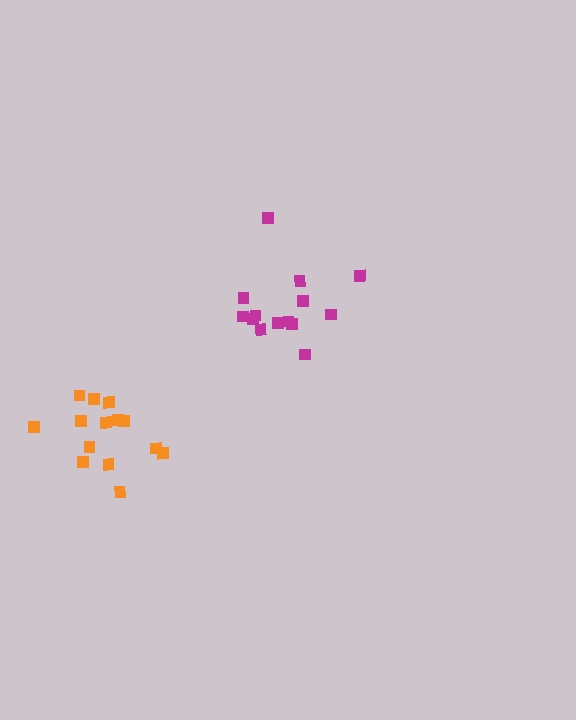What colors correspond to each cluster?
The clusters are colored: magenta, orange.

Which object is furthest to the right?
The magenta cluster is rightmost.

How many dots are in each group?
Group 1: 14 dots, Group 2: 14 dots (28 total).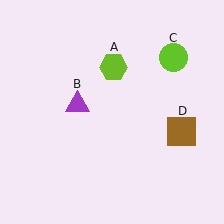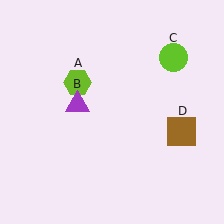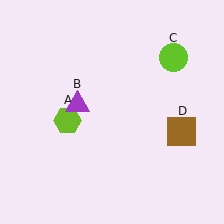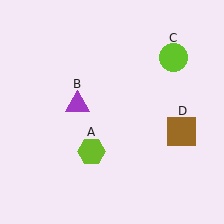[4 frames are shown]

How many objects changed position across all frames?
1 object changed position: lime hexagon (object A).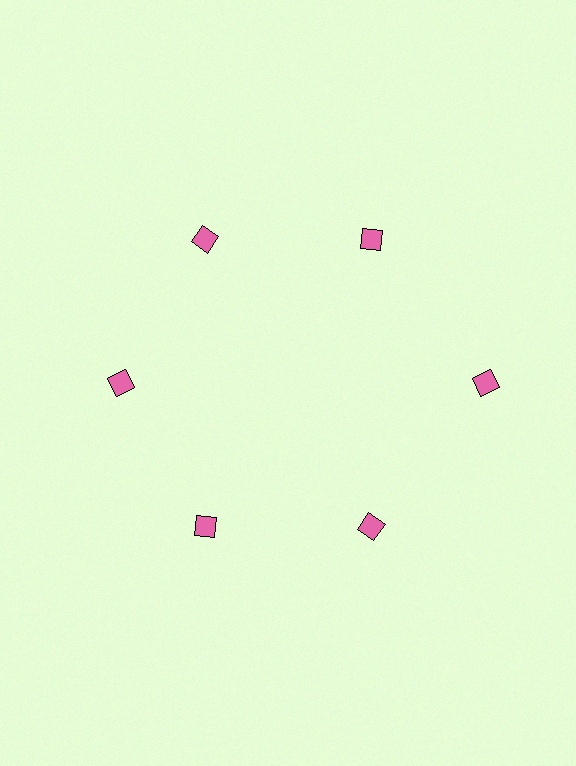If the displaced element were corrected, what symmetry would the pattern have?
It would have 6-fold rotational symmetry — the pattern would map onto itself every 60 degrees.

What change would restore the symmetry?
The symmetry would be restored by moving it inward, back onto the ring so that all 6 squares sit at equal angles and equal distance from the center.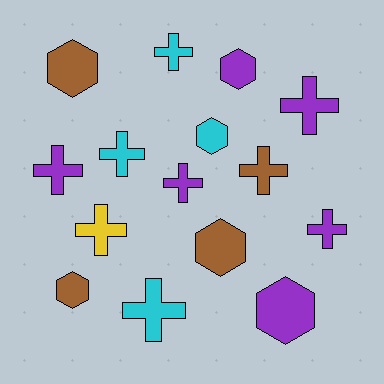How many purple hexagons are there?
There are 2 purple hexagons.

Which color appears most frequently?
Purple, with 6 objects.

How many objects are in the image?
There are 15 objects.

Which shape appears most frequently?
Cross, with 9 objects.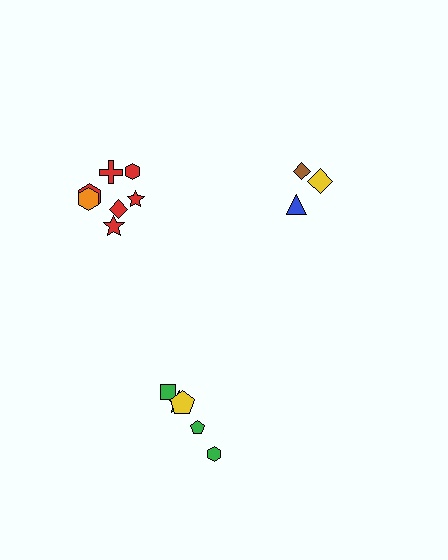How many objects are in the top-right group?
There are 3 objects.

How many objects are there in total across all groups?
There are 15 objects.